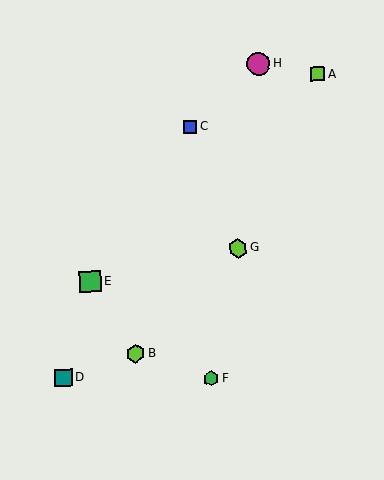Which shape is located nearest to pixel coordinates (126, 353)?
The lime hexagon (labeled B) at (136, 353) is nearest to that location.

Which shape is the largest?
The magenta circle (labeled H) is the largest.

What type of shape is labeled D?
Shape D is a teal square.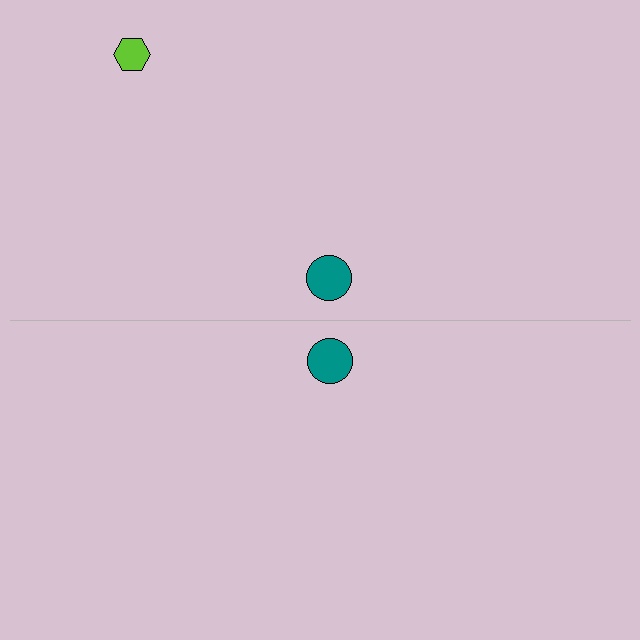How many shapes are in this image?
There are 3 shapes in this image.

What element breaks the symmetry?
A lime hexagon is missing from the bottom side.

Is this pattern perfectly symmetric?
No, the pattern is not perfectly symmetric. A lime hexagon is missing from the bottom side.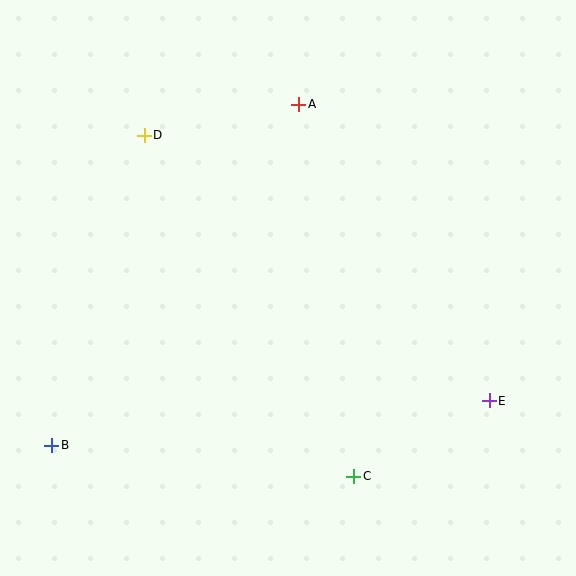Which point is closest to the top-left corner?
Point D is closest to the top-left corner.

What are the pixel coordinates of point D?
Point D is at (144, 135).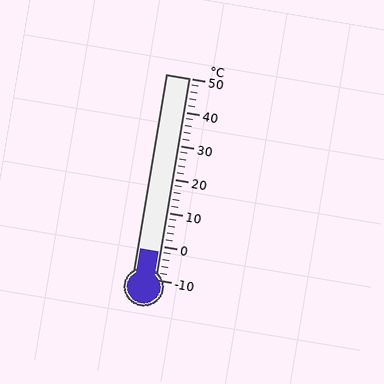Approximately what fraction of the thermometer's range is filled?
The thermometer is filled to approximately 15% of its range.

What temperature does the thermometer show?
The thermometer shows approximately -2°C.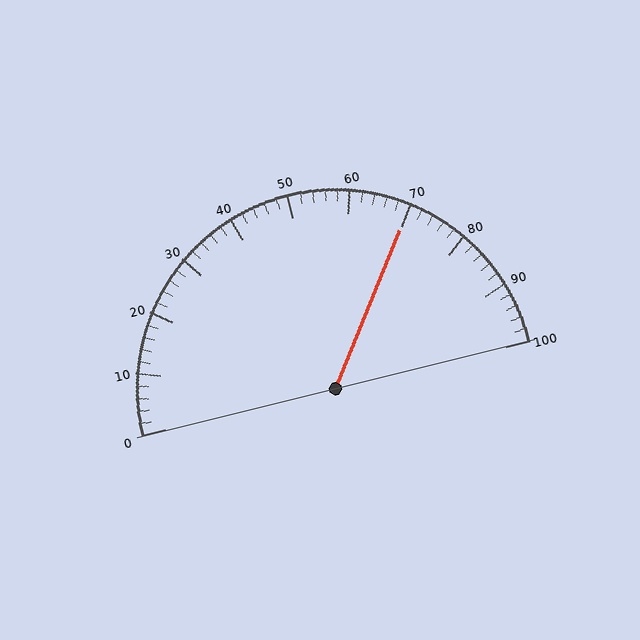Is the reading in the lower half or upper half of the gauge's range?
The reading is in the upper half of the range (0 to 100).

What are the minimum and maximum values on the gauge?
The gauge ranges from 0 to 100.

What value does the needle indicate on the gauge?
The needle indicates approximately 70.